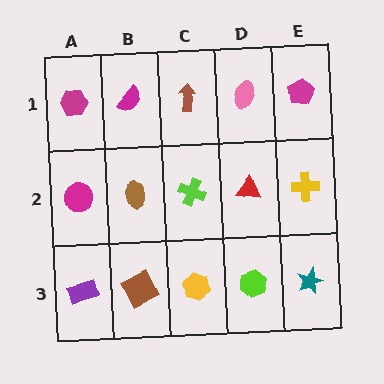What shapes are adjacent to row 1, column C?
A lime cross (row 2, column C), a magenta semicircle (row 1, column B), a pink ellipse (row 1, column D).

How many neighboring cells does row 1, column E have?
2.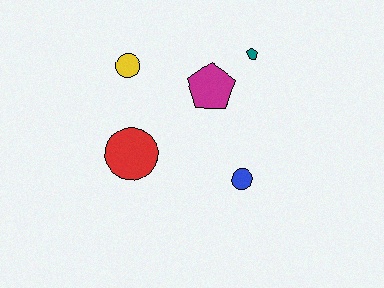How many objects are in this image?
There are 5 objects.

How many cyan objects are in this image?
There are no cyan objects.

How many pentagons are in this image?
There are 2 pentagons.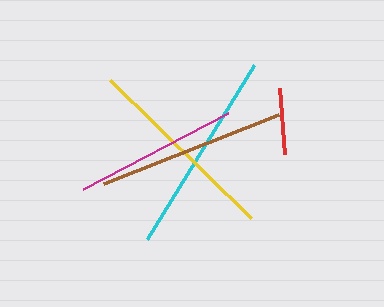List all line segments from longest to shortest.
From longest to shortest: cyan, yellow, brown, magenta, red.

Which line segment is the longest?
The cyan line is the longest at approximately 204 pixels.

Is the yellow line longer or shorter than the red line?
The yellow line is longer than the red line.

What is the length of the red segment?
The red segment is approximately 67 pixels long.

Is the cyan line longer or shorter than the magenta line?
The cyan line is longer than the magenta line.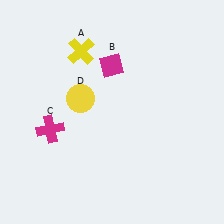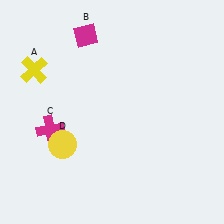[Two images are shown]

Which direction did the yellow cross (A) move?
The yellow cross (A) moved left.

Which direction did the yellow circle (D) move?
The yellow circle (D) moved down.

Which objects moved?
The objects that moved are: the yellow cross (A), the magenta diamond (B), the yellow circle (D).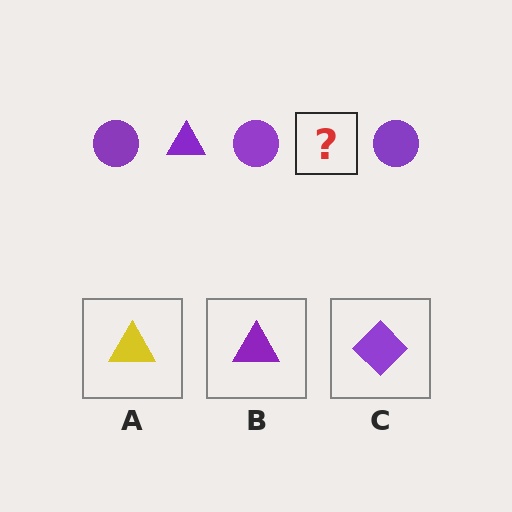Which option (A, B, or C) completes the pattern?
B.